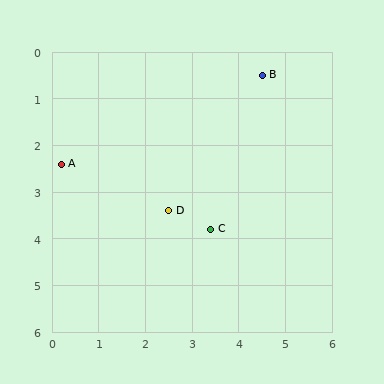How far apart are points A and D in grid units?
Points A and D are about 2.5 grid units apart.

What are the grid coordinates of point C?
Point C is at approximately (3.4, 3.8).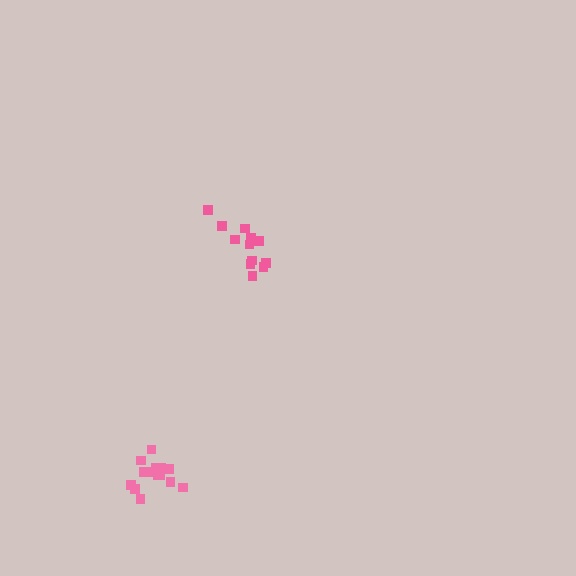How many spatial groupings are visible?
There are 2 spatial groupings.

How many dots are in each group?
Group 1: 14 dots, Group 2: 12 dots (26 total).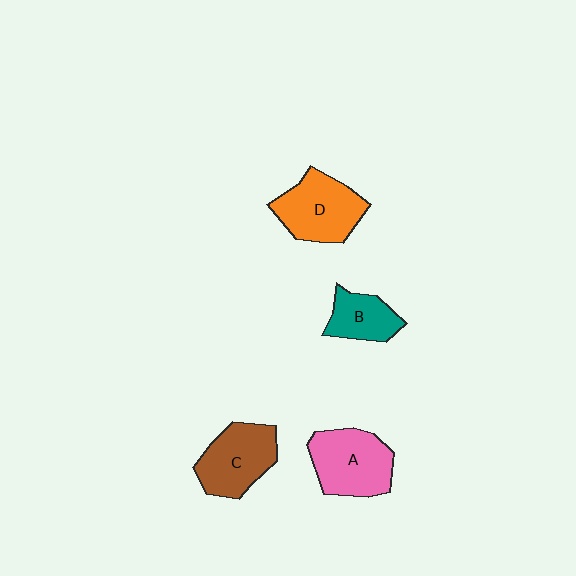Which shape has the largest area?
Shape A (pink).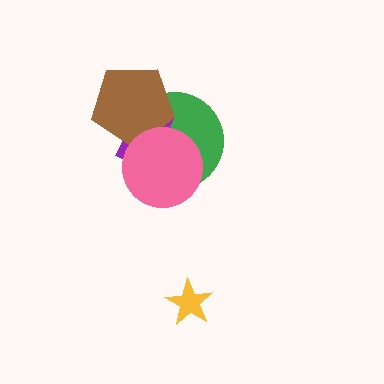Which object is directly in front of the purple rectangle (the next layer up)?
The brown pentagon is directly in front of the purple rectangle.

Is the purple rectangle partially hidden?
Yes, it is partially covered by another shape.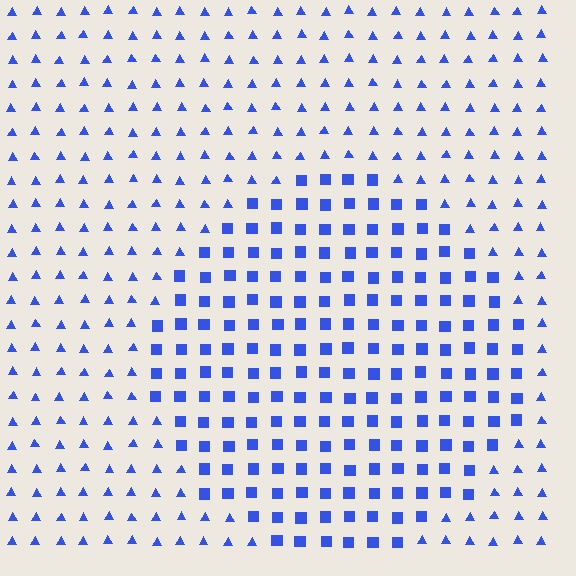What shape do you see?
I see a circle.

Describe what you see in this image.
The image is filled with small blue elements arranged in a uniform grid. A circle-shaped region contains squares, while the surrounding area contains triangles. The boundary is defined purely by the change in element shape.